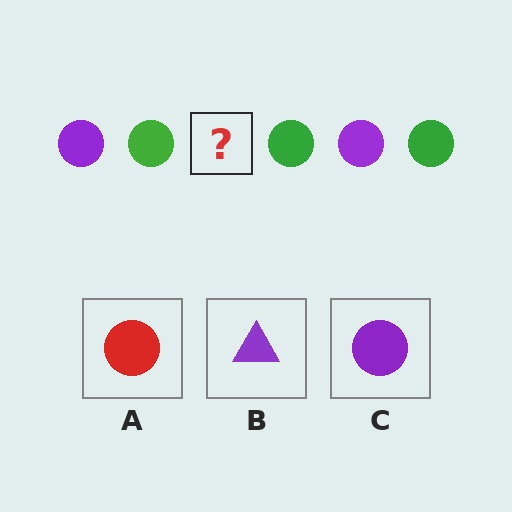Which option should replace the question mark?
Option C.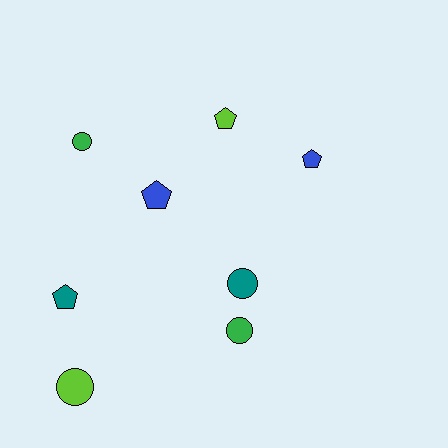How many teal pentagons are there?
There is 1 teal pentagon.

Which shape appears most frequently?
Pentagon, with 4 objects.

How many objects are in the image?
There are 8 objects.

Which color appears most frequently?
Lime, with 2 objects.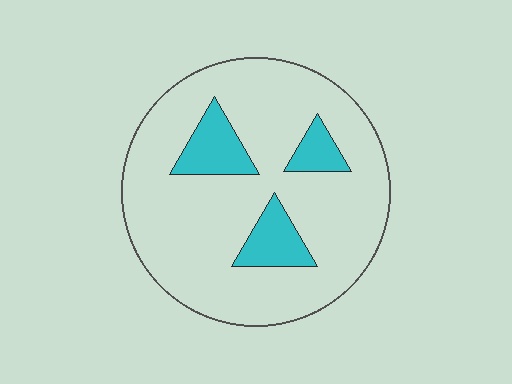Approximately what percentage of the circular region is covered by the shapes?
Approximately 15%.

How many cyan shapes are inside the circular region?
3.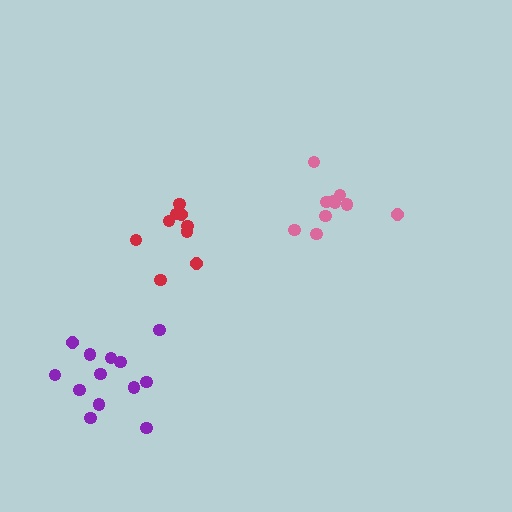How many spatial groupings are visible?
There are 3 spatial groupings.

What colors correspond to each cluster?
The clusters are colored: pink, red, purple.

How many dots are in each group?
Group 1: 10 dots, Group 2: 9 dots, Group 3: 13 dots (32 total).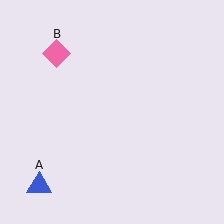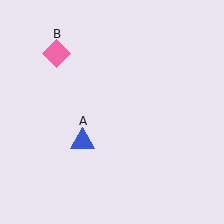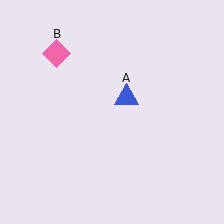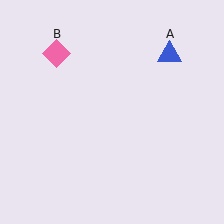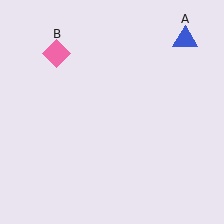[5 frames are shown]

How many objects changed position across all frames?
1 object changed position: blue triangle (object A).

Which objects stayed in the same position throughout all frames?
Pink diamond (object B) remained stationary.